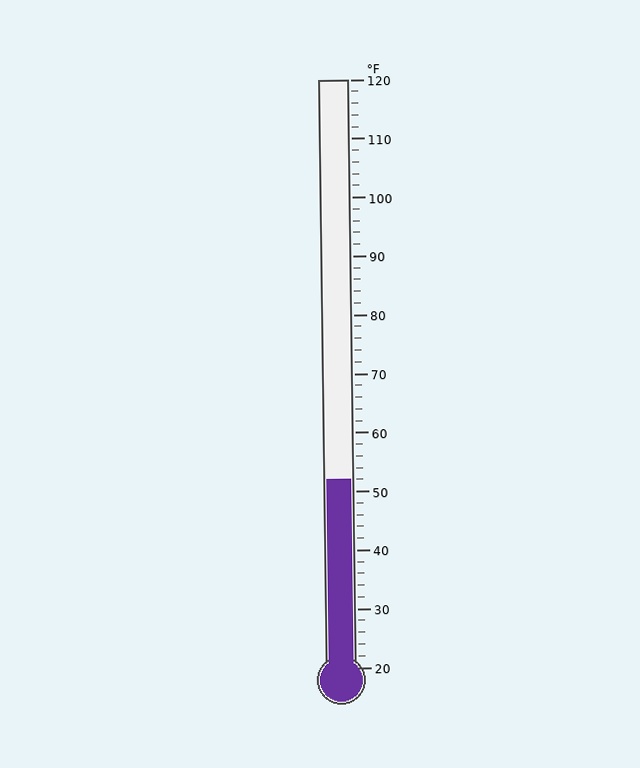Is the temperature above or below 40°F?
The temperature is above 40°F.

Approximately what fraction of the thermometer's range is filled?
The thermometer is filled to approximately 30% of its range.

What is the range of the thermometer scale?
The thermometer scale ranges from 20°F to 120°F.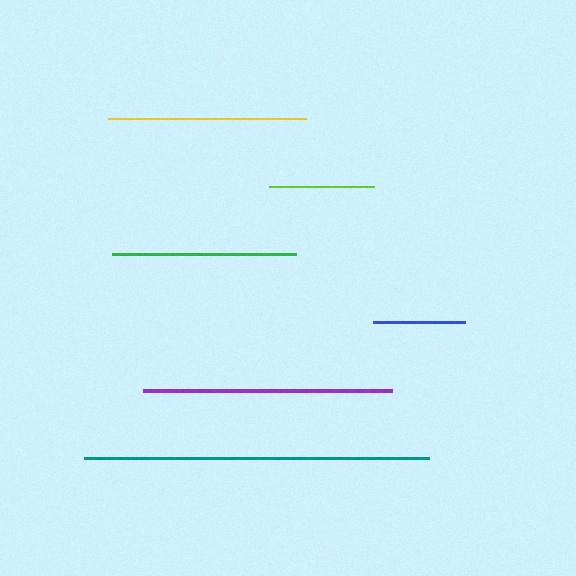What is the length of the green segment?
The green segment is approximately 185 pixels long.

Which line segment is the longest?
The teal line is the longest at approximately 346 pixels.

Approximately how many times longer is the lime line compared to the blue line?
The lime line is approximately 1.1 times the length of the blue line.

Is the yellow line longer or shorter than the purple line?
The purple line is longer than the yellow line.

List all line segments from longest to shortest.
From longest to shortest: teal, purple, yellow, green, lime, blue.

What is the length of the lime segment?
The lime segment is approximately 105 pixels long.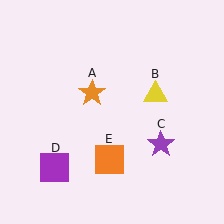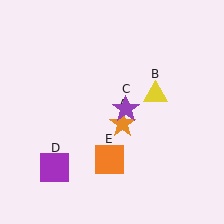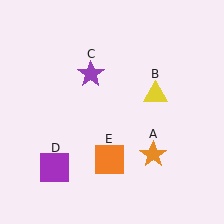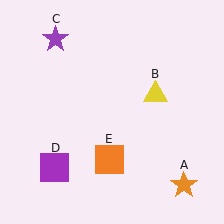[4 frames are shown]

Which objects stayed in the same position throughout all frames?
Yellow triangle (object B) and purple square (object D) and orange square (object E) remained stationary.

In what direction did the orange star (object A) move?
The orange star (object A) moved down and to the right.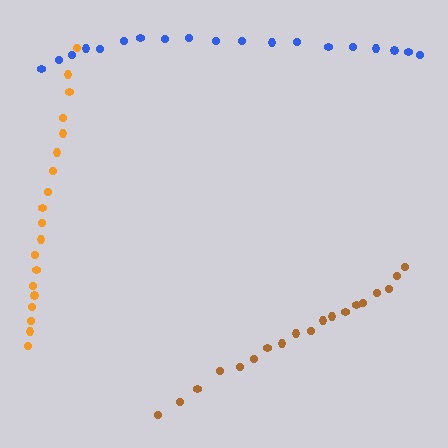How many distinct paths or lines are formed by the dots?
There are 3 distinct paths.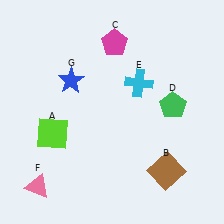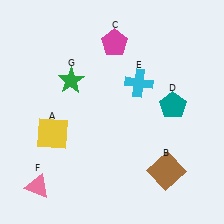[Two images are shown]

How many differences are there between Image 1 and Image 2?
There are 3 differences between the two images.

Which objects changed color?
A changed from lime to yellow. D changed from green to teal. G changed from blue to green.